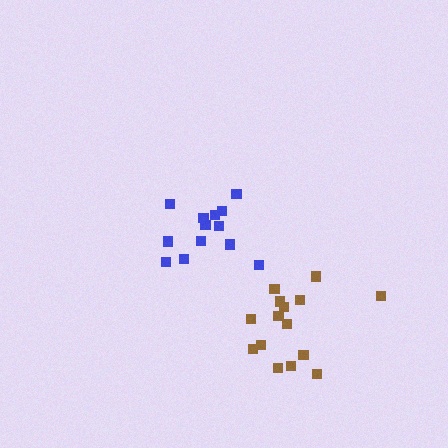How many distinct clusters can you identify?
There are 2 distinct clusters.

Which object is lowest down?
The brown cluster is bottommost.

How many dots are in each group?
Group 1: 13 dots, Group 2: 15 dots (28 total).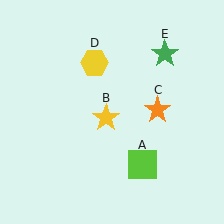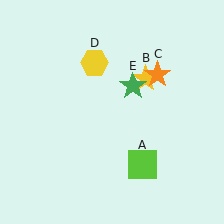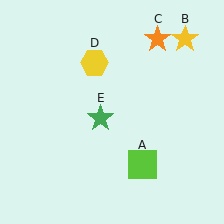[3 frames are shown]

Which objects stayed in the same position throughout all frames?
Lime square (object A) and yellow hexagon (object D) remained stationary.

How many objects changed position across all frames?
3 objects changed position: yellow star (object B), orange star (object C), green star (object E).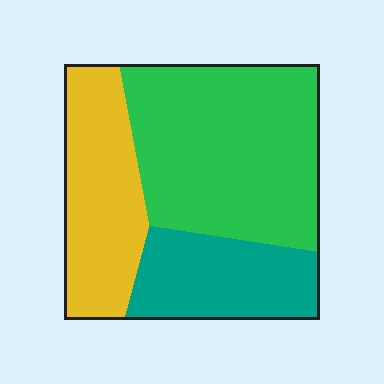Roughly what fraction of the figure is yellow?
Yellow takes up about one quarter (1/4) of the figure.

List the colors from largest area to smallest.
From largest to smallest: green, yellow, teal.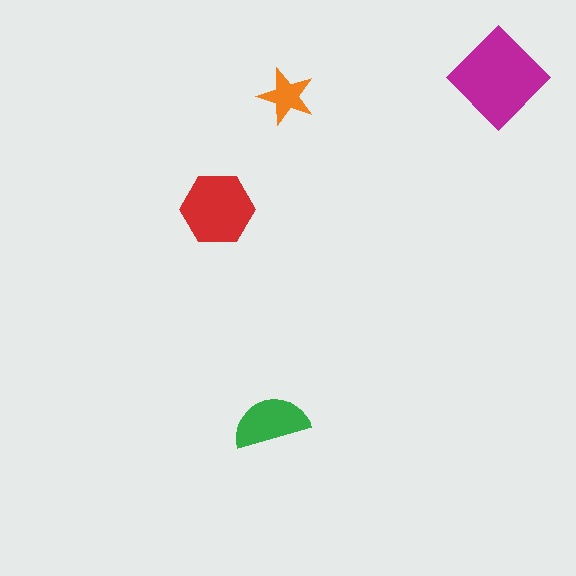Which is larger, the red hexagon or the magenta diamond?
The magenta diamond.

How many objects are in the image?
There are 4 objects in the image.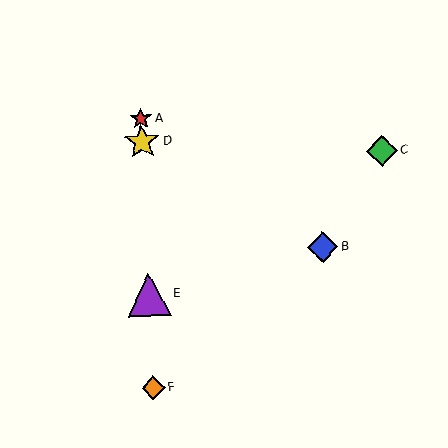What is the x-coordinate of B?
Object B is at x≈323.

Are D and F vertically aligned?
Yes, both are at x≈142.